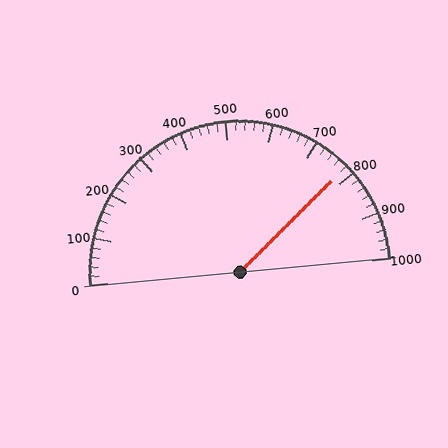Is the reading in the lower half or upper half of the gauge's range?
The reading is in the upper half of the range (0 to 1000).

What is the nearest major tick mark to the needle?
The nearest major tick mark is 800.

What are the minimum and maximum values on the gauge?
The gauge ranges from 0 to 1000.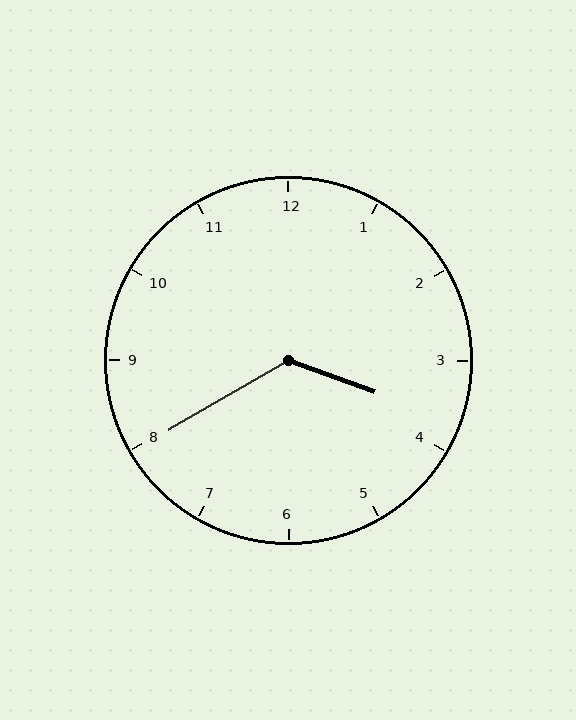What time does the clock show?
3:40.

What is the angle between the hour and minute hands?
Approximately 130 degrees.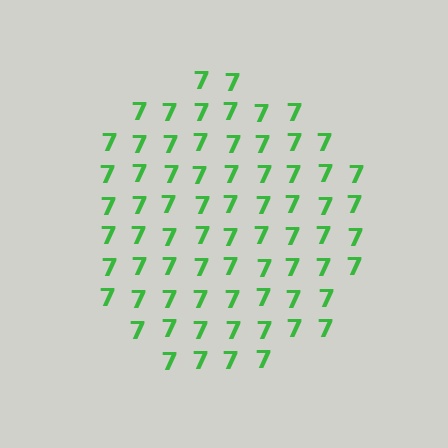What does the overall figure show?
The overall figure shows a circle.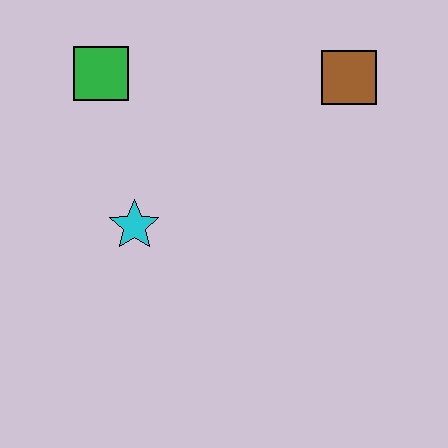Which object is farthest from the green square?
The brown square is farthest from the green square.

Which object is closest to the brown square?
The green square is closest to the brown square.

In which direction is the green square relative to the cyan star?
The green square is above the cyan star.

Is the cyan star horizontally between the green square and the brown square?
Yes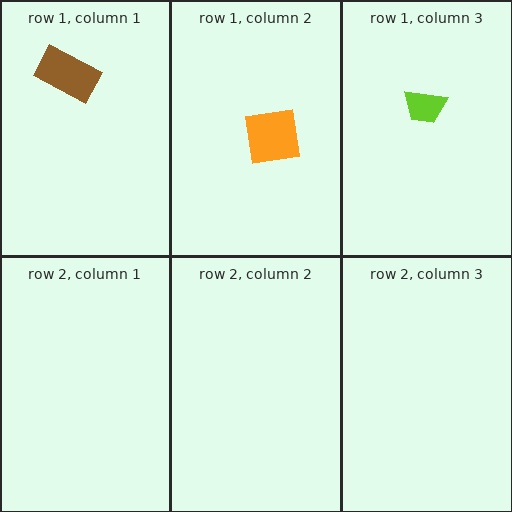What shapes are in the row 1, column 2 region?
The orange square.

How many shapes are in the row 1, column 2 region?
1.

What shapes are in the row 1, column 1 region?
The brown rectangle.